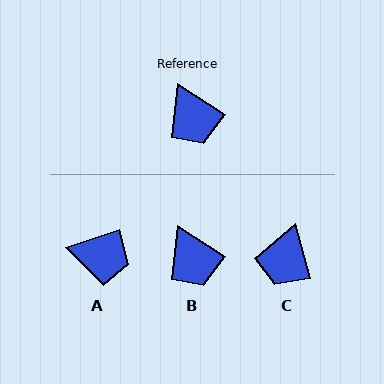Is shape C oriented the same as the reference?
No, it is off by about 42 degrees.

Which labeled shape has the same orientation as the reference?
B.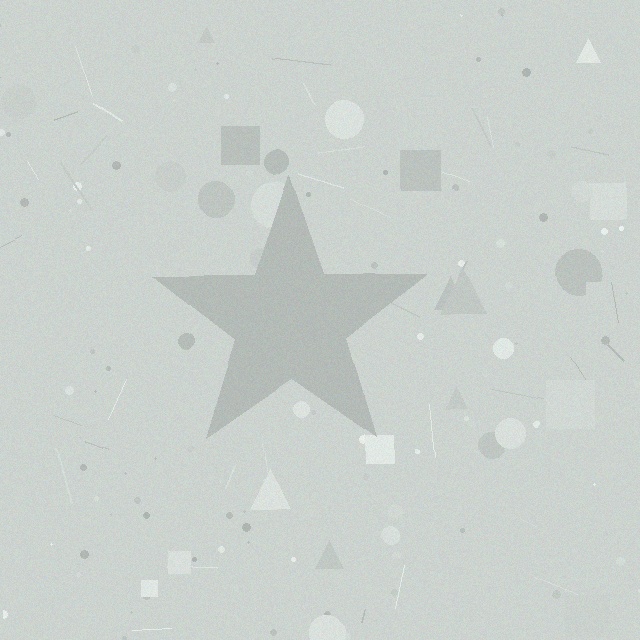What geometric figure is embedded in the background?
A star is embedded in the background.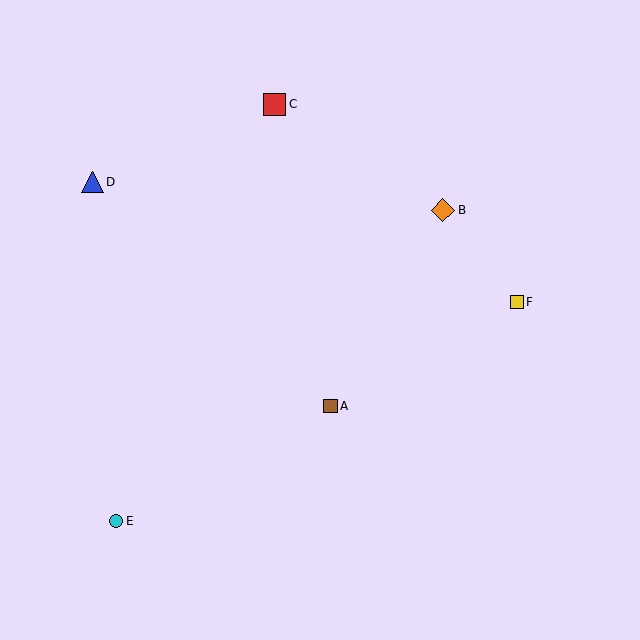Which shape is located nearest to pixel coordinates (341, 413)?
The brown square (labeled A) at (330, 406) is nearest to that location.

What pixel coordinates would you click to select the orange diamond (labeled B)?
Click at (443, 210) to select the orange diamond B.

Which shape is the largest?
The orange diamond (labeled B) is the largest.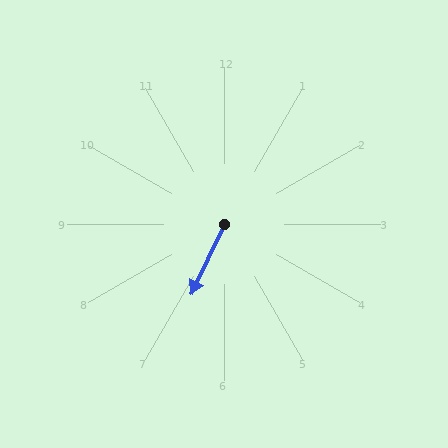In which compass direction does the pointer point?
Southwest.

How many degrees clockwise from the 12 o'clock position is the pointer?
Approximately 205 degrees.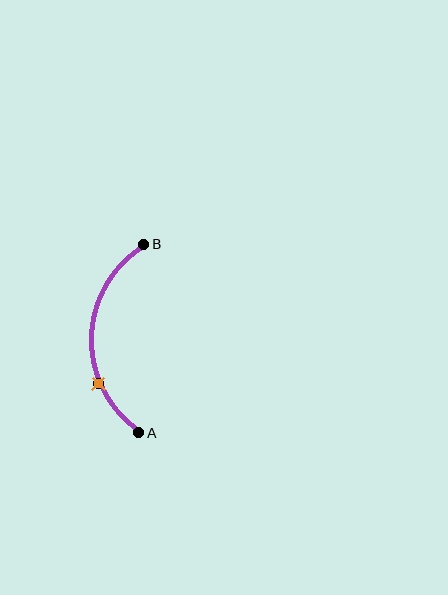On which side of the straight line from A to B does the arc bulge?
The arc bulges to the left of the straight line connecting A and B.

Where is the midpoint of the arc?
The arc midpoint is the point on the curve farthest from the straight line joining A and B. It sits to the left of that line.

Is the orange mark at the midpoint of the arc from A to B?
No. The orange mark lies on the arc but is closer to endpoint A. The arc midpoint would be at the point on the curve equidistant along the arc from both A and B.